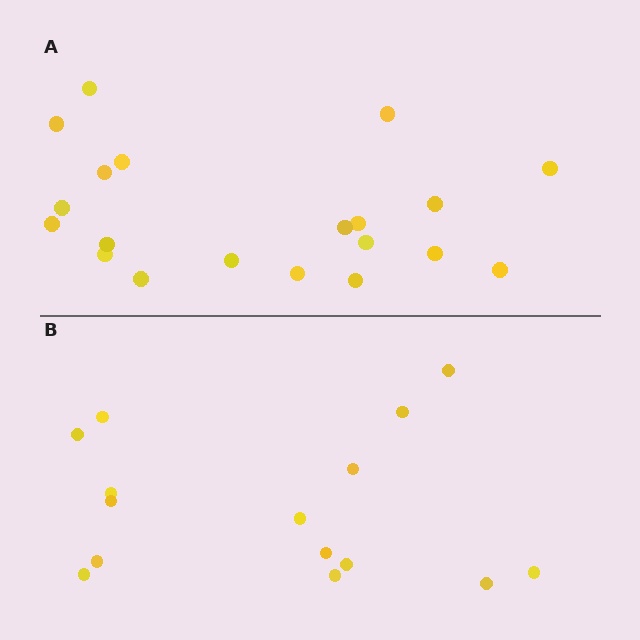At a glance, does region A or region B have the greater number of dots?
Region A (the top region) has more dots.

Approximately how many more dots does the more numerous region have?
Region A has about 5 more dots than region B.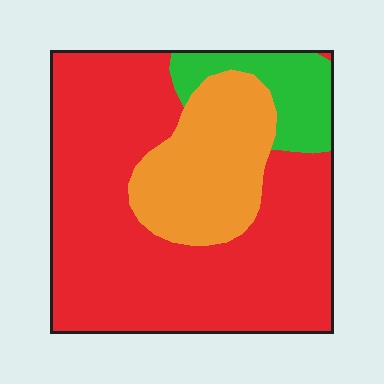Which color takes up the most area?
Red, at roughly 65%.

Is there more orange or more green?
Orange.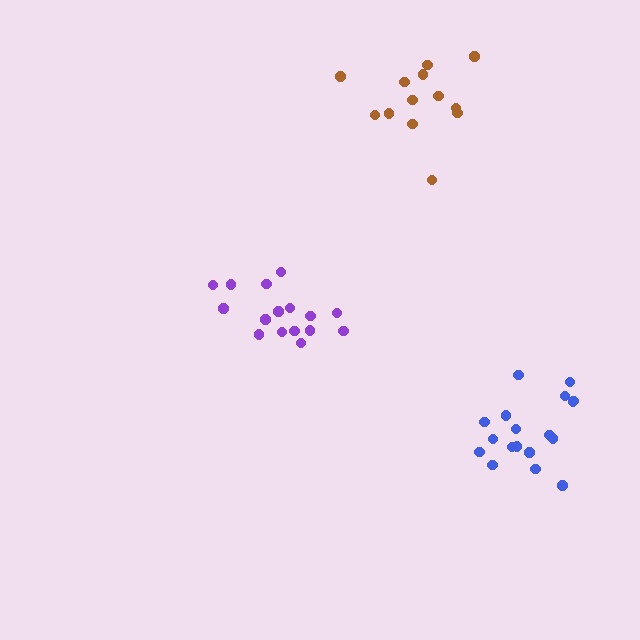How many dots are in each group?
Group 1: 16 dots, Group 2: 18 dots, Group 3: 13 dots (47 total).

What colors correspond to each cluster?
The clusters are colored: purple, blue, brown.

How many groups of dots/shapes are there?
There are 3 groups.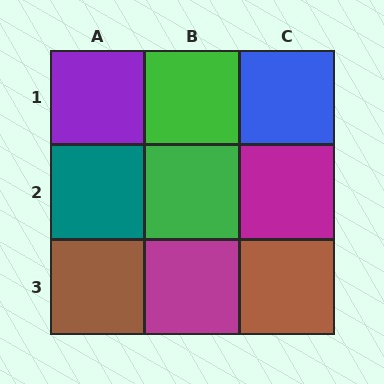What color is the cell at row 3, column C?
Brown.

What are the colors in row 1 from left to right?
Purple, green, blue.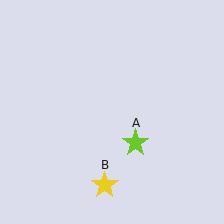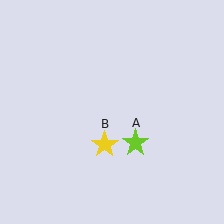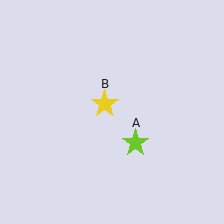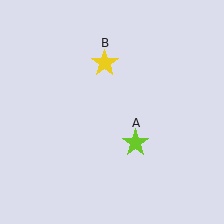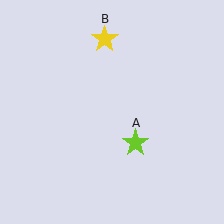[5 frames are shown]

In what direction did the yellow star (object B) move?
The yellow star (object B) moved up.